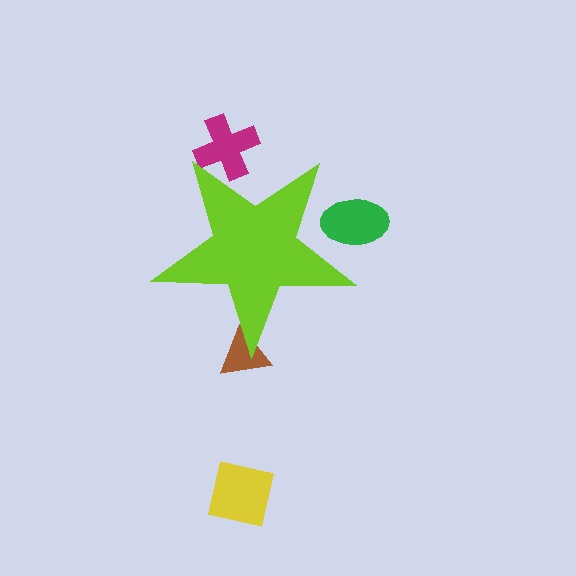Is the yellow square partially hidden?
No, the yellow square is fully visible.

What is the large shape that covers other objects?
A lime star.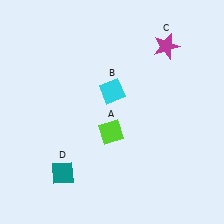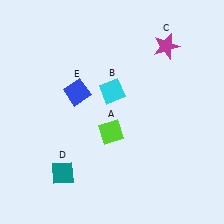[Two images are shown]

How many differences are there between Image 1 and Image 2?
There is 1 difference between the two images.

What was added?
A blue diamond (E) was added in Image 2.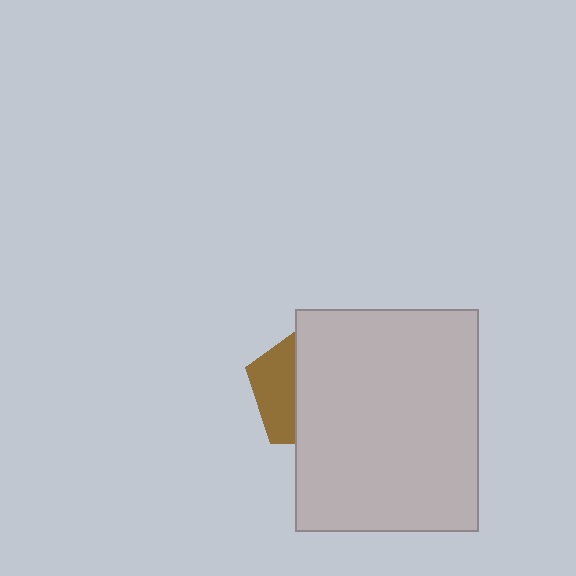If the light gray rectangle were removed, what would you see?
You would see the complete brown pentagon.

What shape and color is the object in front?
The object in front is a light gray rectangle.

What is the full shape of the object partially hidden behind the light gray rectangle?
The partially hidden object is a brown pentagon.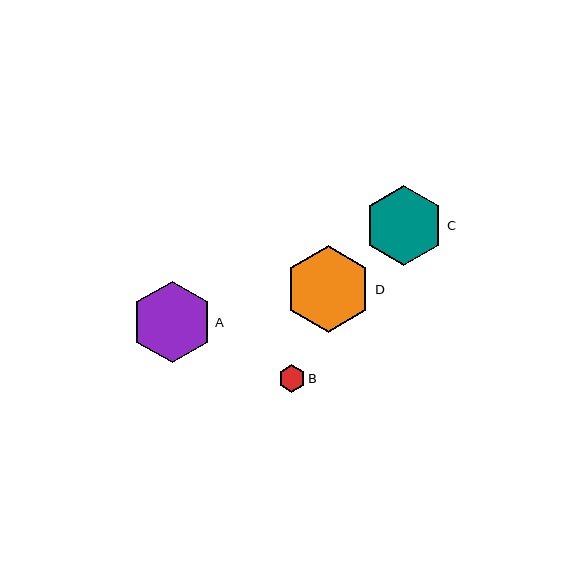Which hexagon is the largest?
Hexagon D is the largest with a size of approximately 87 pixels.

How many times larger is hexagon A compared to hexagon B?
Hexagon A is approximately 3.0 times the size of hexagon B.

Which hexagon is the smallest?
Hexagon B is the smallest with a size of approximately 27 pixels.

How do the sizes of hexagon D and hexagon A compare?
Hexagon D and hexagon A are approximately the same size.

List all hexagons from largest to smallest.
From largest to smallest: D, A, C, B.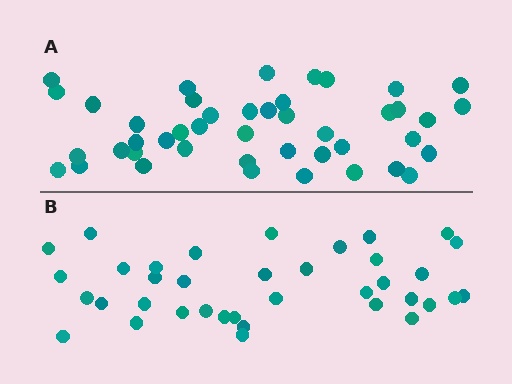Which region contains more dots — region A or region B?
Region A (the top region) has more dots.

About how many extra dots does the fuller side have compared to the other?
Region A has roughly 8 or so more dots than region B.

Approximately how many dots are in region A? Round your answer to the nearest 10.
About 40 dots. (The exact count is 44, which rounds to 40.)